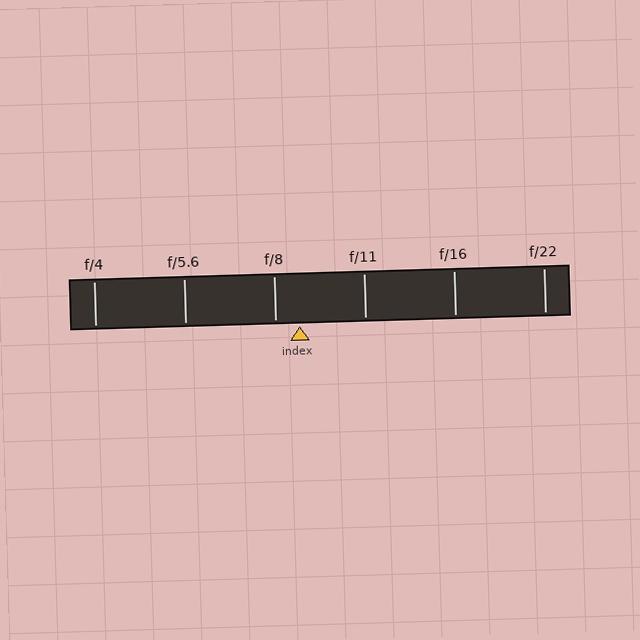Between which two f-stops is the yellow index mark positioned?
The index mark is between f/8 and f/11.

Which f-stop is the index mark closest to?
The index mark is closest to f/8.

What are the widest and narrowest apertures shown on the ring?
The widest aperture shown is f/4 and the narrowest is f/22.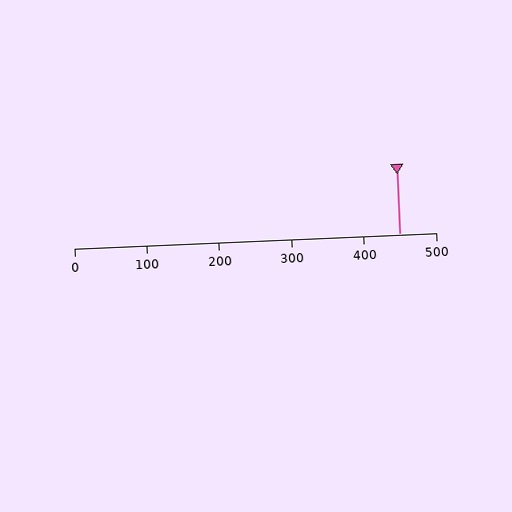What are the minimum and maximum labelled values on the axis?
The axis runs from 0 to 500.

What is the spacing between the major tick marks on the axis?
The major ticks are spaced 100 apart.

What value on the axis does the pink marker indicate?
The marker indicates approximately 450.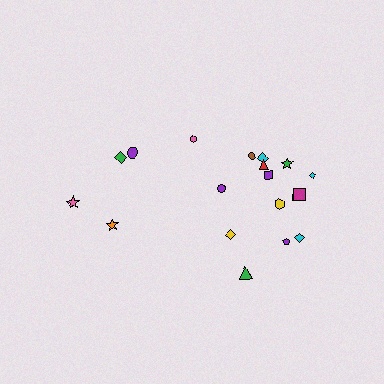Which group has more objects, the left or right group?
The right group.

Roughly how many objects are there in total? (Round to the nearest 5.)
Roughly 20 objects in total.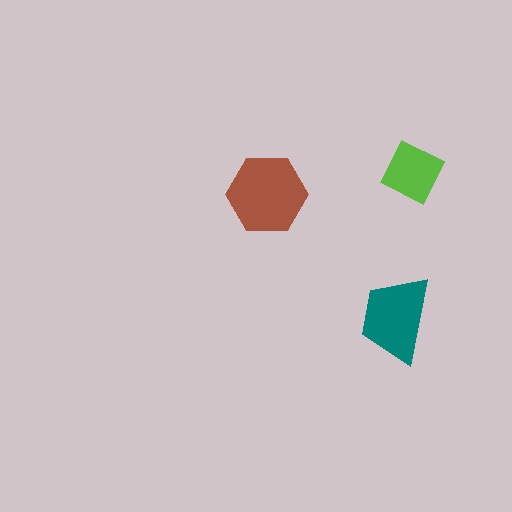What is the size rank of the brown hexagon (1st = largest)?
1st.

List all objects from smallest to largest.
The lime diamond, the teal trapezoid, the brown hexagon.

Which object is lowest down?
The teal trapezoid is bottommost.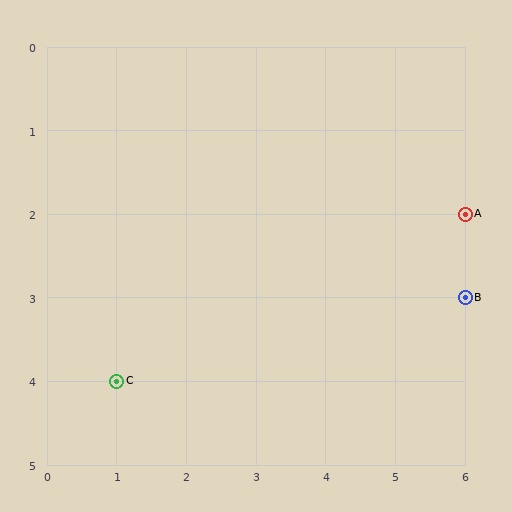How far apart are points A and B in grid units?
Points A and B are 1 row apart.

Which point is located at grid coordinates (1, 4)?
Point C is at (1, 4).